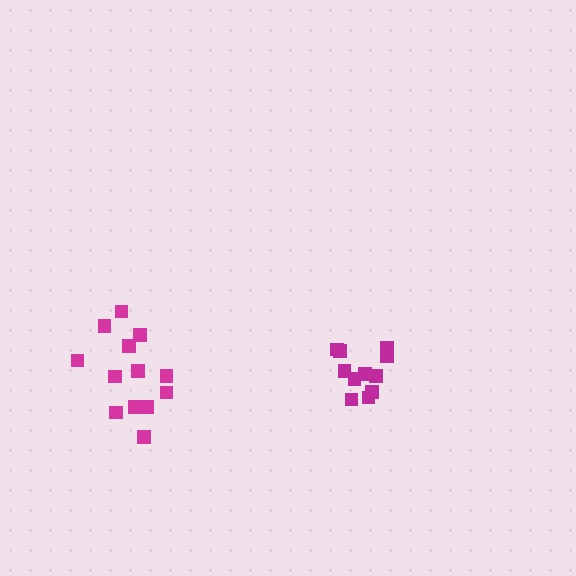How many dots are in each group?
Group 1: 11 dots, Group 2: 13 dots (24 total).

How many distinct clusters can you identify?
There are 2 distinct clusters.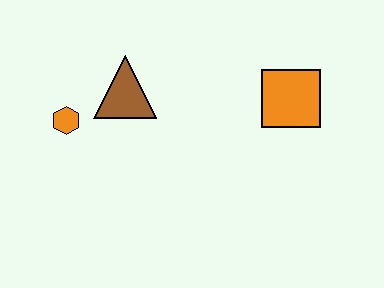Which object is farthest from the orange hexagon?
The orange square is farthest from the orange hexagon.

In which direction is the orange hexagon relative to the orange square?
The orange hexagon is to the left of the orange square.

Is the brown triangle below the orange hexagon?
No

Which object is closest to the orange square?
The brown triangle is closest to the orange square.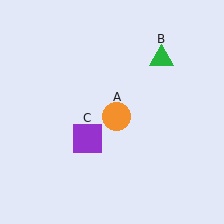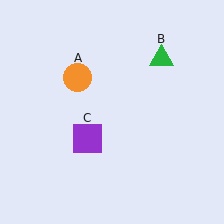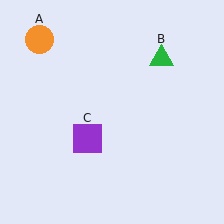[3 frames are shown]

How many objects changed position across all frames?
1 object changed position: orange circle (object A).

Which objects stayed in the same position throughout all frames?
Green triangle (object B) and purple square (object C) remained stationary.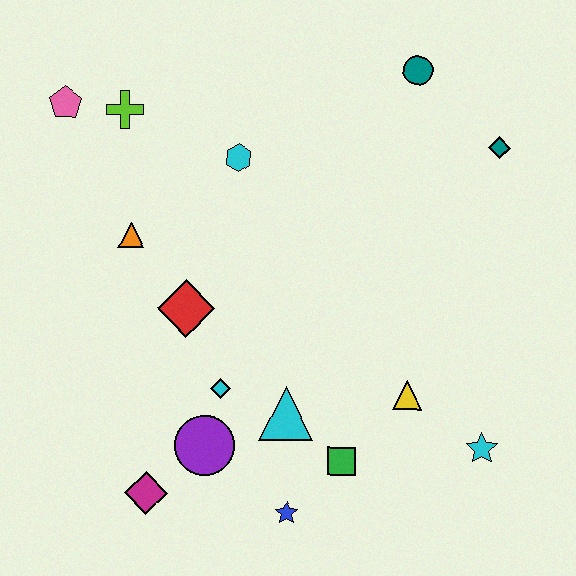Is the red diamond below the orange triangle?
Yes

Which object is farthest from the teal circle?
The magenta diamond is farthest from the teal circle.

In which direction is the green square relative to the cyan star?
The green square is to the left of the cyan star.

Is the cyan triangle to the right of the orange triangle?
Yes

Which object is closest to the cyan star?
The yellow triangle is closest to the cyan star.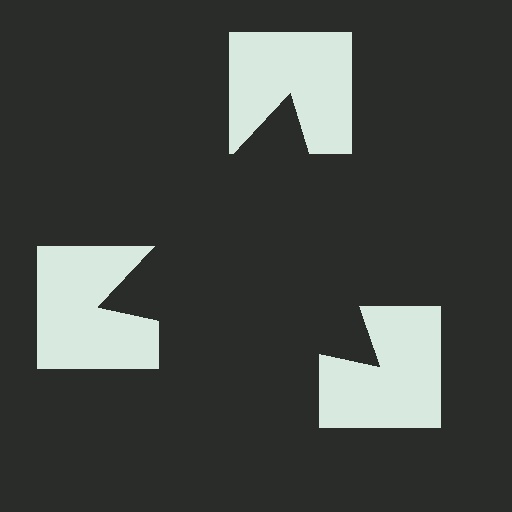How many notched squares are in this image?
There are 3 — one at each vertex of the illusory triangle.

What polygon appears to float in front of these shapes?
An illusory triangle — its edges are inferred from the aligned wedge cuts in the notched squares, not physically drawn.